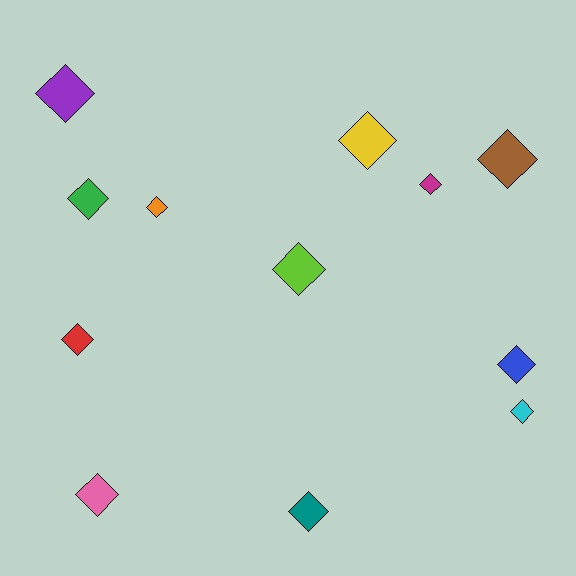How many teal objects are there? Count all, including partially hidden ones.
There is 1 teal object.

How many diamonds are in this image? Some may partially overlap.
There are 12 diamonds.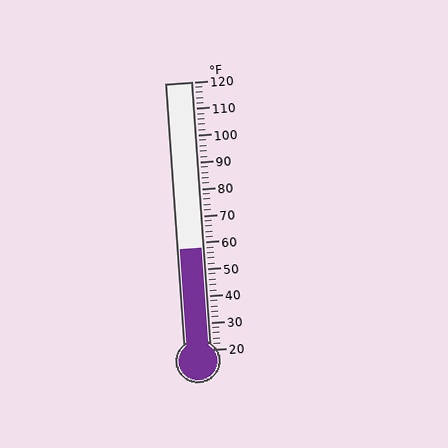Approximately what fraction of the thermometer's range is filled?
The thermometer is filled to approximately 40% of its range.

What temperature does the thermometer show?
The thermometer shows approximately 58°F.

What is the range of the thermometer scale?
The thermometer scale ranges from 20°F to 120°F.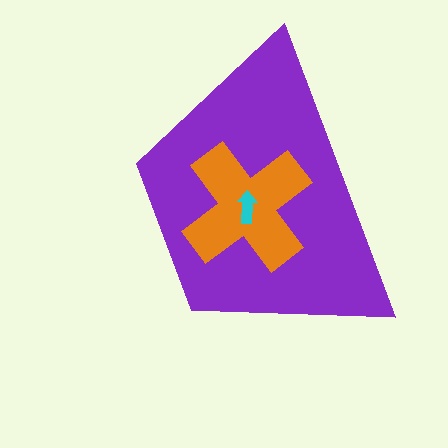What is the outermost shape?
The purple trapezoid.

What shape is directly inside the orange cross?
The cyan arrow.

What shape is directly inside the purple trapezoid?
The orange cross.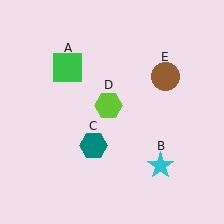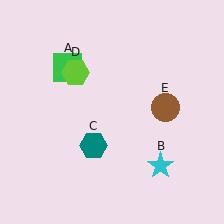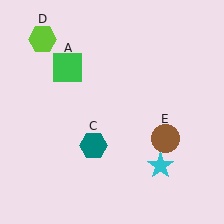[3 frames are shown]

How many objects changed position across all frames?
2 objects changed position: lime hexagon (object D), brown circle (object E).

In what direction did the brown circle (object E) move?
The brown circle (object E) moved down.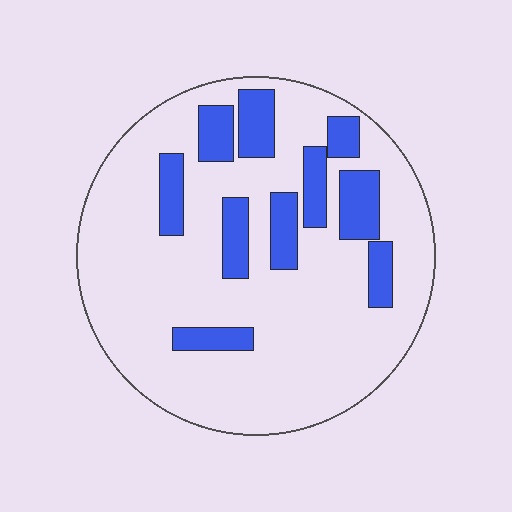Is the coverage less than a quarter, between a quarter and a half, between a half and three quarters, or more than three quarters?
Less than a quarter.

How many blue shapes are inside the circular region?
10.